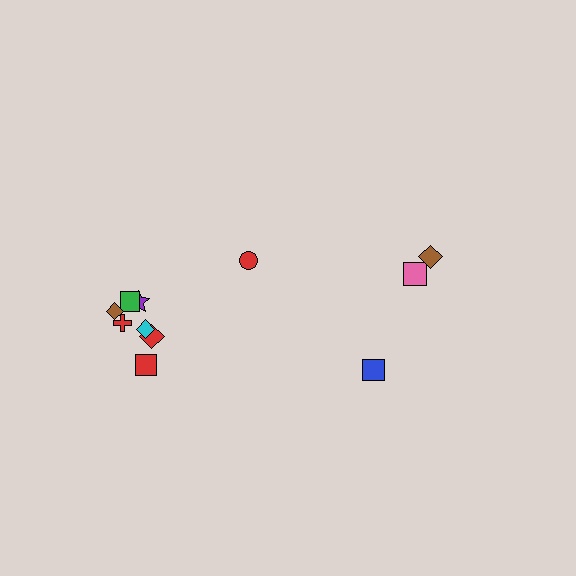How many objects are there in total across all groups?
There are 11 objects.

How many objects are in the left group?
There are 8 objects.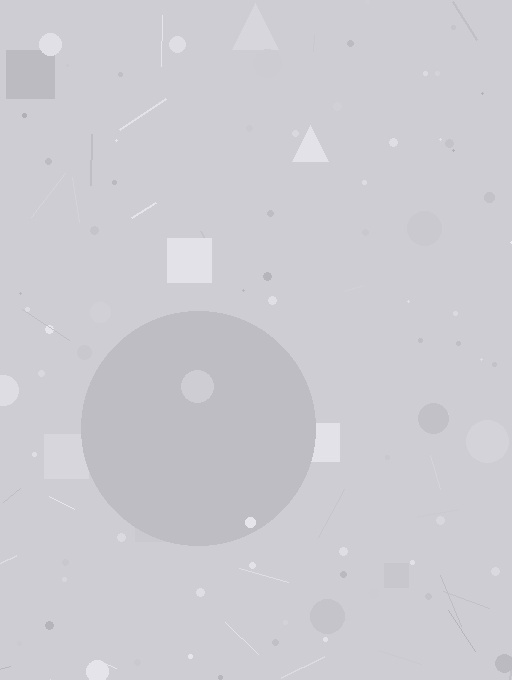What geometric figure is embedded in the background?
A circle is embedded in the background.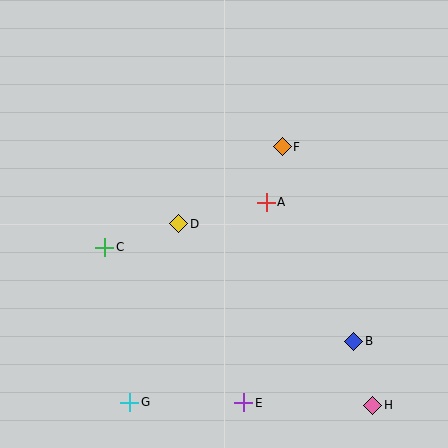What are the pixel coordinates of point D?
Point D is at (179, 224).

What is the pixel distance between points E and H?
The distance between E and H is 129 pixels.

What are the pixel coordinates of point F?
Point F is at (282, 147).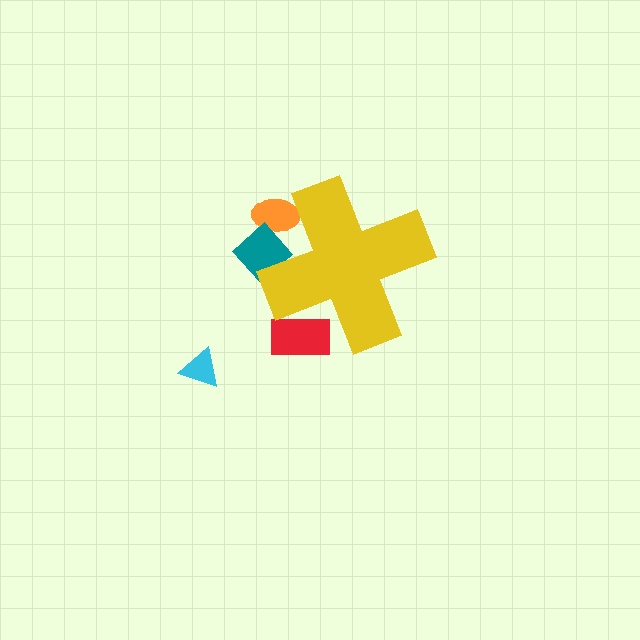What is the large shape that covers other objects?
A yellow cross.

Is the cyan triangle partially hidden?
No, the cyan triangle is fully visible.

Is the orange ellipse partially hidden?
Yes, the orange ellipse is partially hidden behind the yellow cross.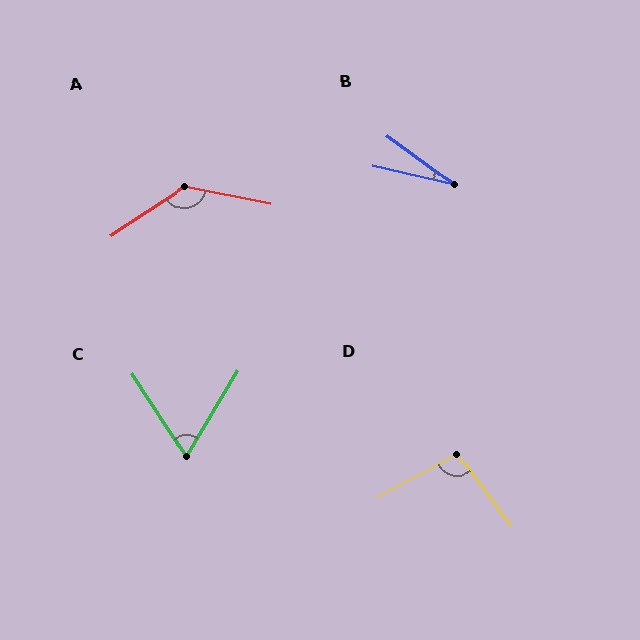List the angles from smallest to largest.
B (23°), C (64°), D (97°), A (135°).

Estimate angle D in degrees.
Approximately 97 degrees.